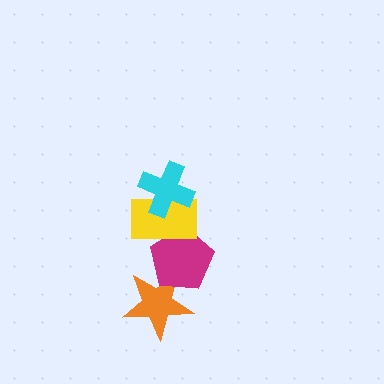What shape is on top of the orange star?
The magenta pentagon is on top of the orange star.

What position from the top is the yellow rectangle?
The yellow rectangle is 2nd from the top.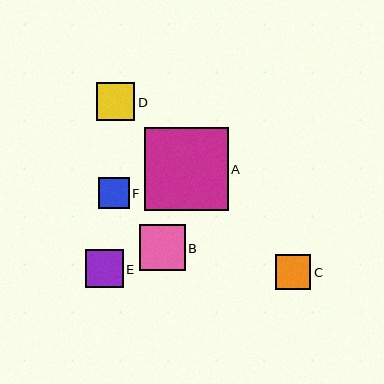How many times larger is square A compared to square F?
Square A is approximately 2.7 times the size of square F.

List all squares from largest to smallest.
From largest to smallest: A, B, E, D, C, F.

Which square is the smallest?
Square F is the smallest with a size of approximately 31 pixels.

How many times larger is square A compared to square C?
Square A is approximately 2.4 times the size of square C.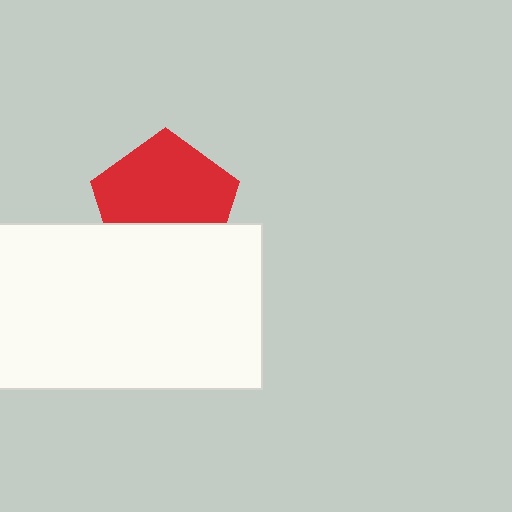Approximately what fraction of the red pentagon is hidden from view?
Roughly 34% of the red pentagon is hidden behind the white rectangle.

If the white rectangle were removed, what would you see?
You would see the complete red pentagon.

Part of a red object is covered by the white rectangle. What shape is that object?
It is a pentagon.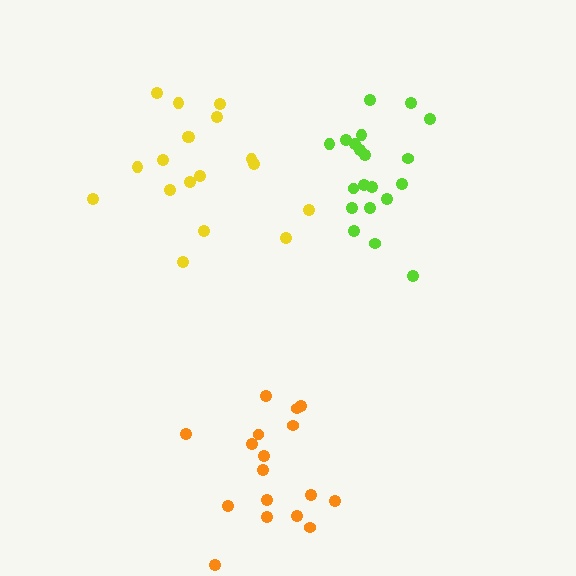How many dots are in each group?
Group 1: 17 dots, Group 2: 20 dots, Group 3: 18 dots (55 total).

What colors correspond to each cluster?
The clusters are colored: orange, lime, yellow.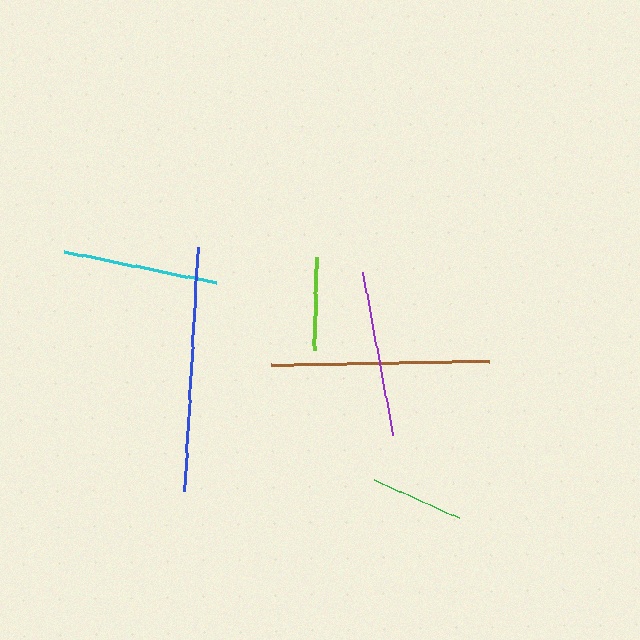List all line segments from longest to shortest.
From longest to shortest: blue, brown, purple, cyan, green, lime.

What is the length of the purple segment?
The purple segment is approximately 165 pixels long.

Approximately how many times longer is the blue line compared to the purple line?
The blue line is approximately 1.5 times the length of the purple line.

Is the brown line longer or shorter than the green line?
The brown line is longer than the green line.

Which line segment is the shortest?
The lime line is the shortest at approximately 93 pixels.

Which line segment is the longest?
The blue line is the longest at approximately 244 pixels.